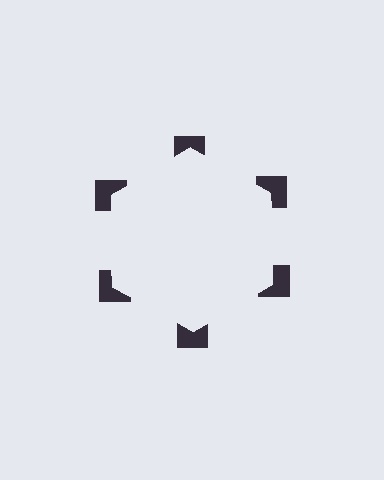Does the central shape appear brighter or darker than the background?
It typically appears slightly brighter than the background, even though no actual brightness change is drawn.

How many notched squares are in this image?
There are 6 — one at each vertex of the illusory hexagon.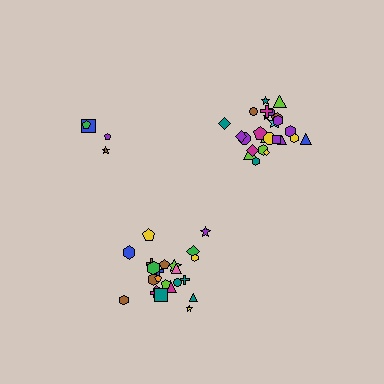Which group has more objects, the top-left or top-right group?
The top-right group.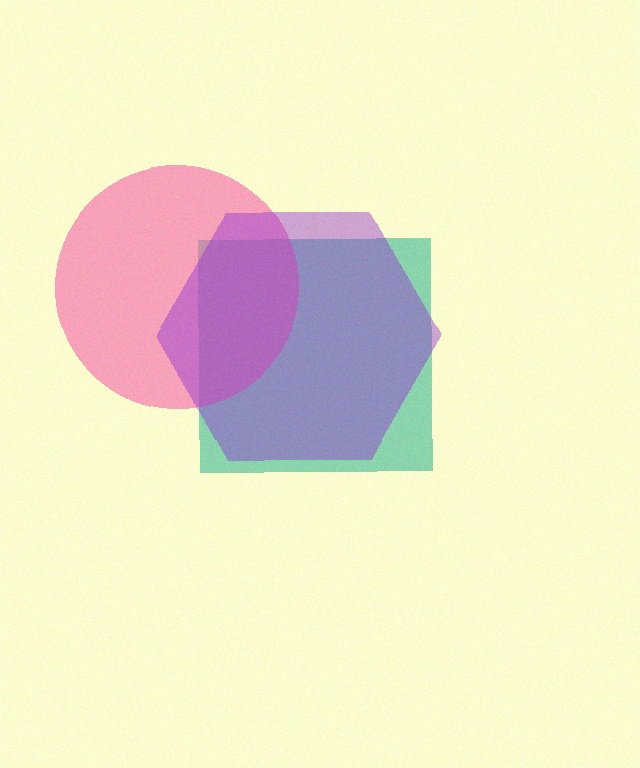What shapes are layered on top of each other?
The layered shapes are: a teal square, a pink circle, a purple hexagon.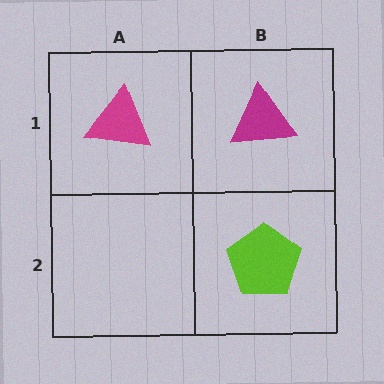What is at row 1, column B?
A magenta triangle.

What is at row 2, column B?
A lime pentagon.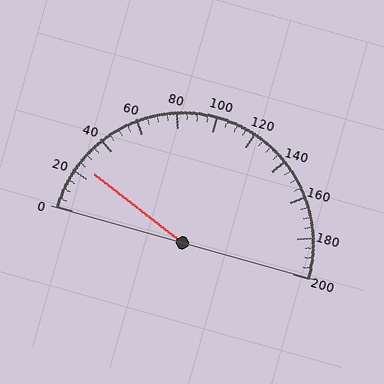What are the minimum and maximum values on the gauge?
The gauge ranges from 0 to 200.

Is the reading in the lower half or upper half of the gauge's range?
The reading is in the lower half of the range (0 to 200).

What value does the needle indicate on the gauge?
The needle indicates approximately 25.